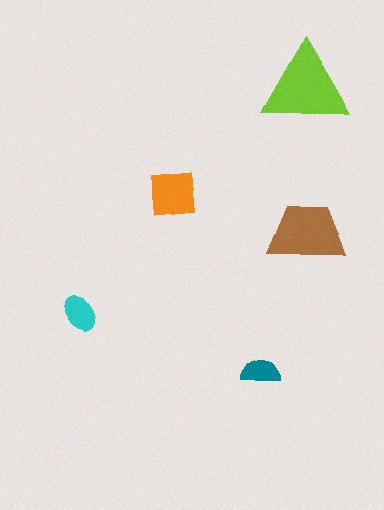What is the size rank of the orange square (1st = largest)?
3rd.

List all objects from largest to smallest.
The lime triangle, the brown trapezoid, the orange square, the cyan ellipse, the teal semicircle.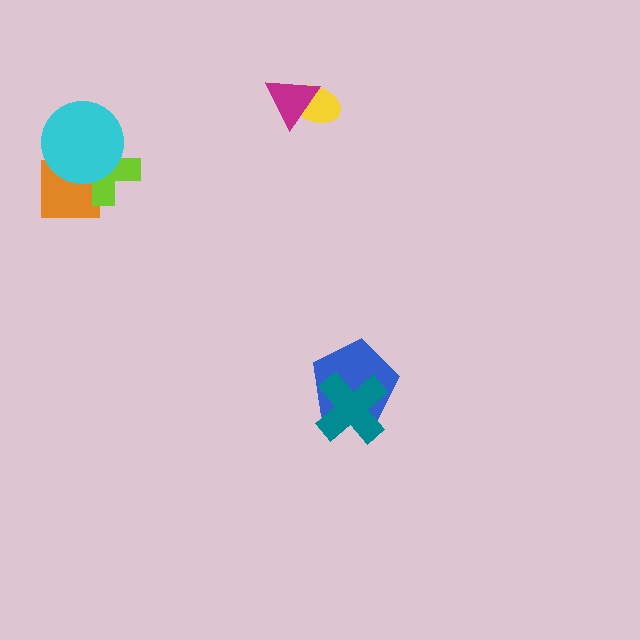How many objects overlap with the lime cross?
2 objects overlap with the lime cross.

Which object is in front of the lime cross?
The cyan circle is in front of the lime cross.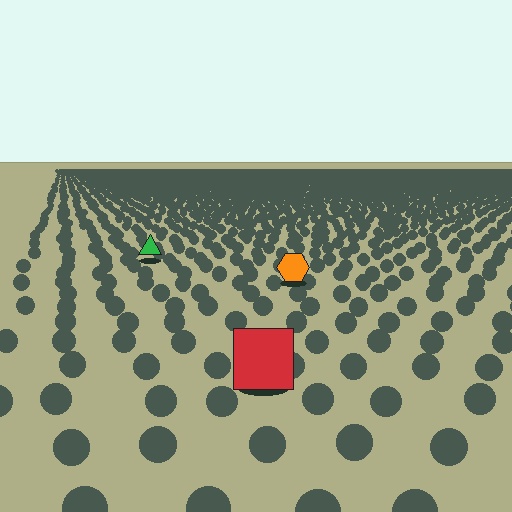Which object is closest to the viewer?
The red square is closest. The texture marks near it are larger and more spread out.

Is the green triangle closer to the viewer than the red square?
No. The red square is closer — you can tell from the texture gradient: the ground texture is coarser near it.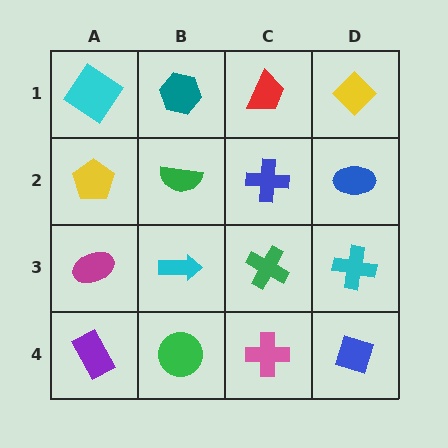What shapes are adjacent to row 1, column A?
A yellow pentagon (row 2, column A), a teal hexagon (row 1, column B).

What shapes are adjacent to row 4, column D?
A cyan cross (row 3, column D), a pink cross (row 4, column C).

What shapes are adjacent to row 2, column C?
A red trapezoid (row 1, column C), a green cross (row 3, column C), a green semicircle (row 2, column B), a blue ellipse (row 2, column D).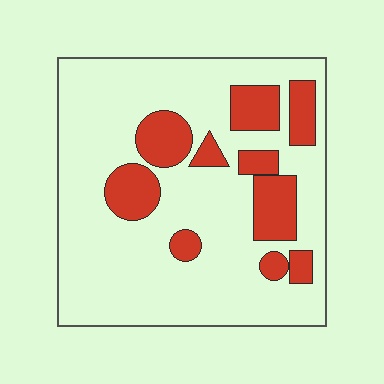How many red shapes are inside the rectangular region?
10.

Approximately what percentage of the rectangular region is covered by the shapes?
Approximately 20%.